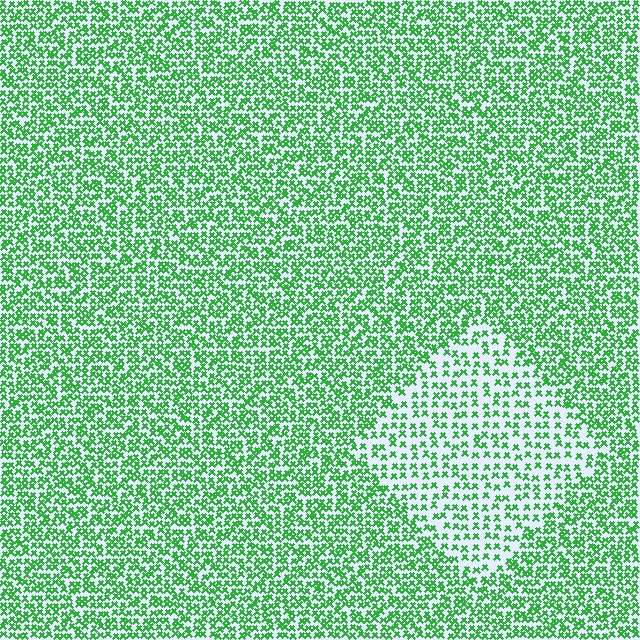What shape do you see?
I see a diamond.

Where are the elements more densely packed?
The elements are more densely packed outside the diamond boundary.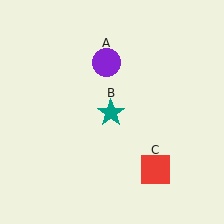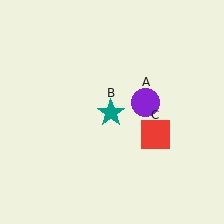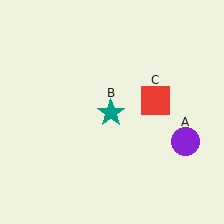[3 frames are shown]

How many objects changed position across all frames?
2 objects changed position: purple circle (object A), red square (object C).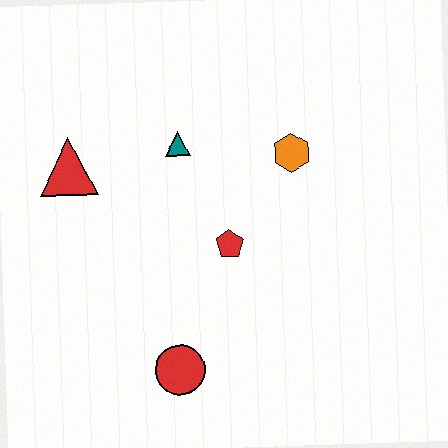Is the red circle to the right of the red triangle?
Yes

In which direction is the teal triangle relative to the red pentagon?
The teal triangle is above the red pentagon.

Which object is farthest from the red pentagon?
The red triangle is farthest from the red pentagon.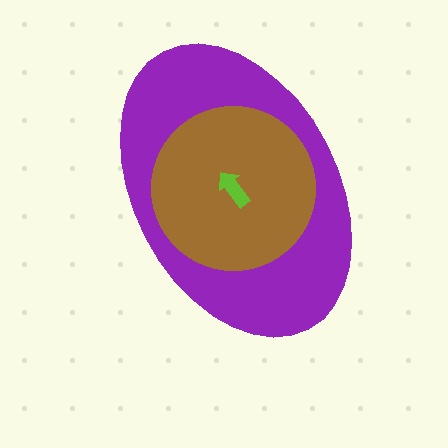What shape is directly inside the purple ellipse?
The brown circle.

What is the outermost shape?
The purple ellipse.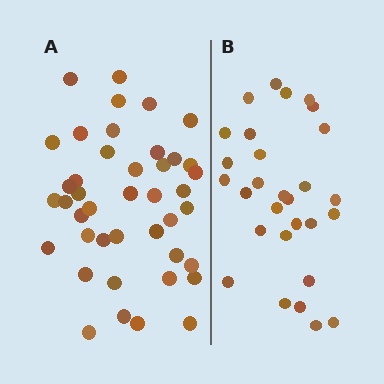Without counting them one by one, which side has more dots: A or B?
Region A (the left region) has more dots.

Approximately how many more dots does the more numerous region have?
Region A has approximately 15 more dots than region B.